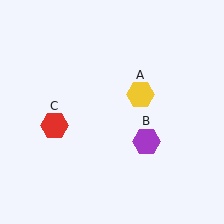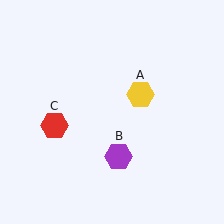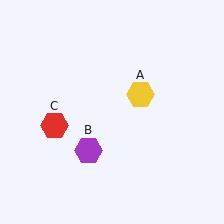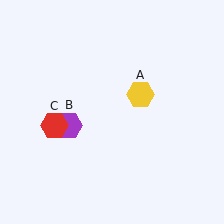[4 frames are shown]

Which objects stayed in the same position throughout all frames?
Yellow hexagon (object A) and red hexagon (object C) remained stationary.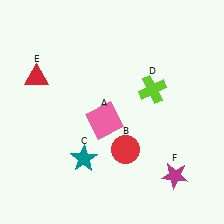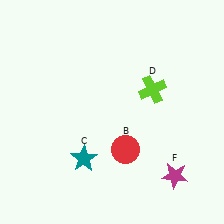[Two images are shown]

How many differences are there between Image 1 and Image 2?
There are 2 differences between the two images.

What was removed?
The red triangle (E), the pink square (A) were removed in Image 2.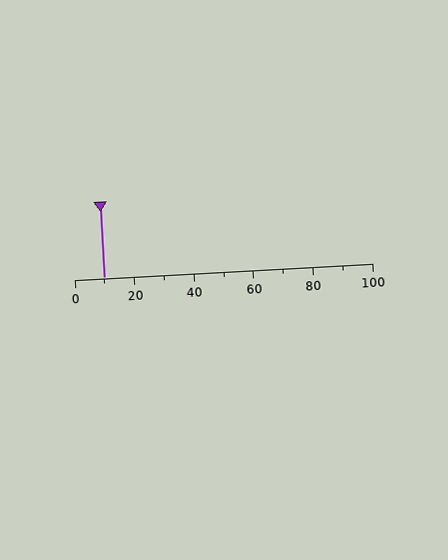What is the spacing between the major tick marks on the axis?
The major ticks are spaced 20 apart.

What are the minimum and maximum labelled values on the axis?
The axis runs from 0 to 100.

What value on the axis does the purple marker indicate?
The marker indicates approximately 10.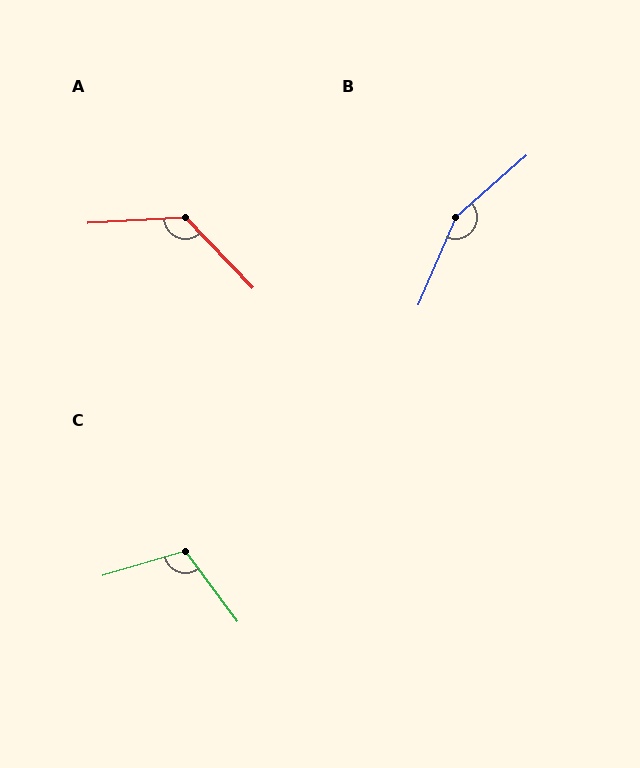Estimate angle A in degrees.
Approximately 131 degrees.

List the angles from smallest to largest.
C (110°), A (131°), B (154°).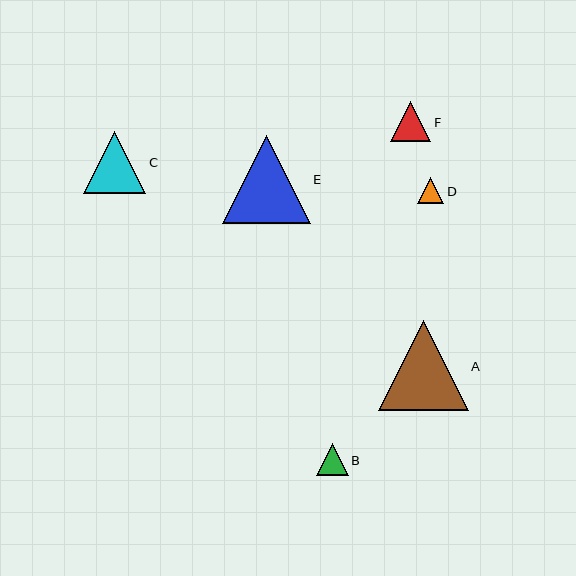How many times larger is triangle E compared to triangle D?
Triangle E is approximately 3.4 times the size of triangle D.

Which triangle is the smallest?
Triangle D is the smallest with a size of approximately 26 pixels.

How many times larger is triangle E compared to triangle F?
Triangle E is approximately 2.2 times the size of triangle F.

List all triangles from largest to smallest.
From largest to smallest: A, E, C, F, B, D.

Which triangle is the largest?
Triangle A is the largest with a size of approximately 90 pixels.